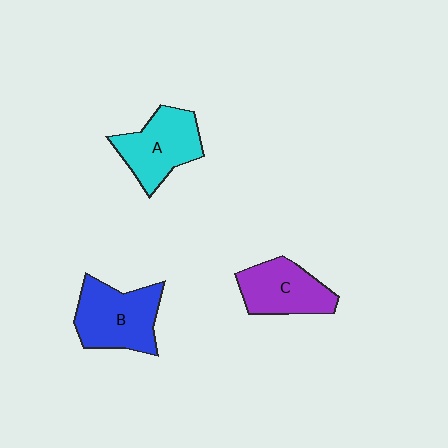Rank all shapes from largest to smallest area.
From largest to smallest: B (blue), A (cyan), C (purple).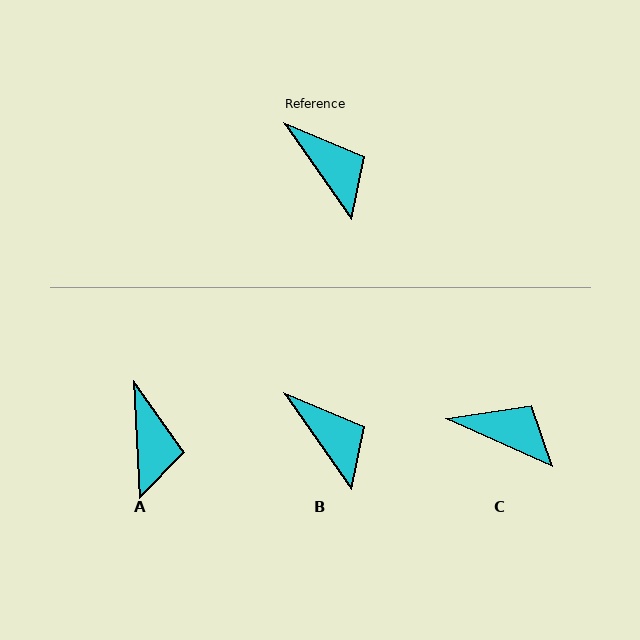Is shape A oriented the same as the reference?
No, it is off by about 32 degrees.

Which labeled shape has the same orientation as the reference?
B.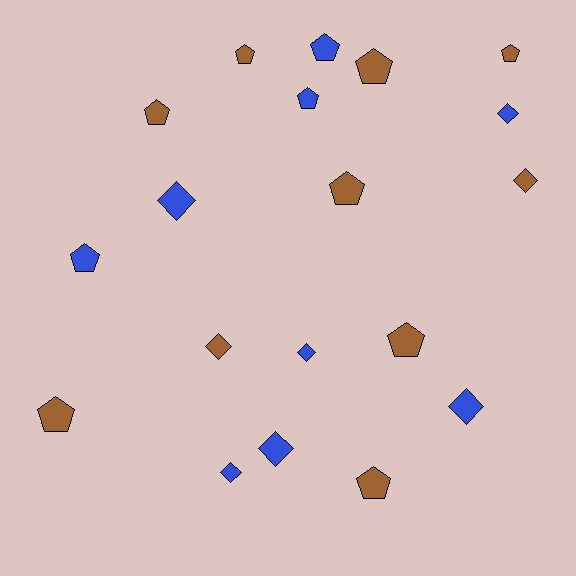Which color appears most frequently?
Brown, with 10 objects.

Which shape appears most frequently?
Pentagon, with 11 objects.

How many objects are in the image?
There are 19 objects.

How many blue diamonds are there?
There are 6 blue diamonds.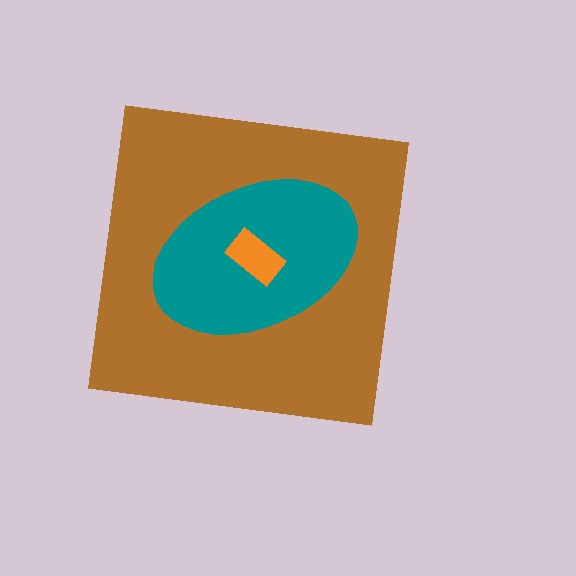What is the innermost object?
The orange rectangle.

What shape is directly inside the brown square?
The teal ellipse.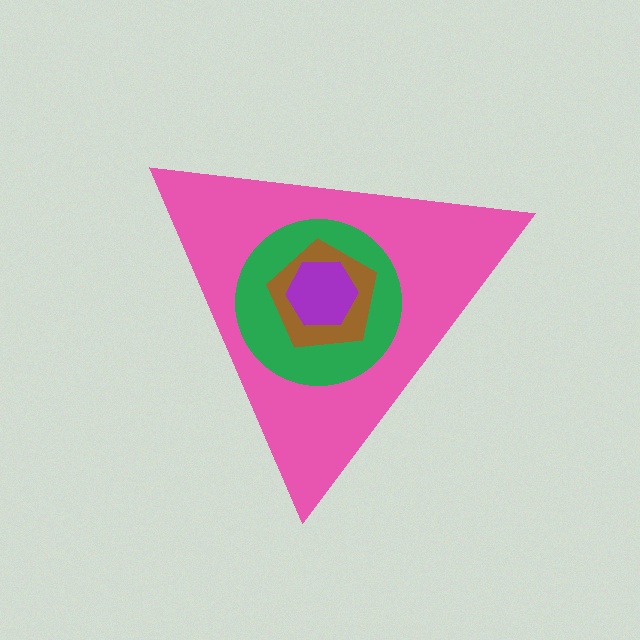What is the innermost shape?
The purple hexagon.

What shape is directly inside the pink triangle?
The green circle.